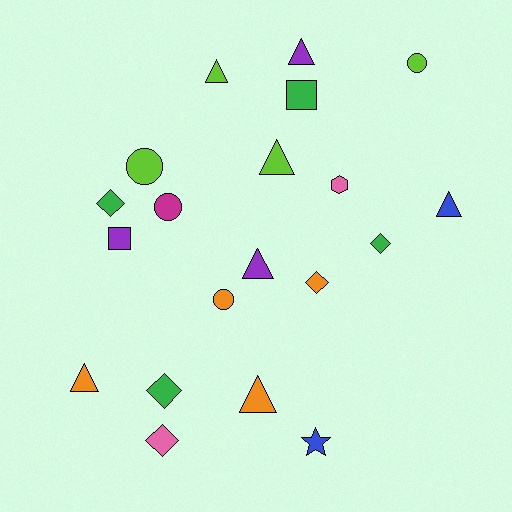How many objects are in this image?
There are 20 objects.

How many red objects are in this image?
There are no red objects.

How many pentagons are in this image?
There are no pentagons.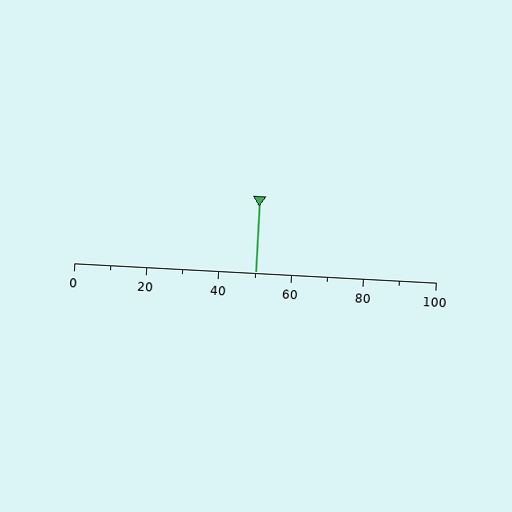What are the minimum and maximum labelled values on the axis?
The axis runs from 0 to 100.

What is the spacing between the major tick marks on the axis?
The major ticks are spaced 20 apart.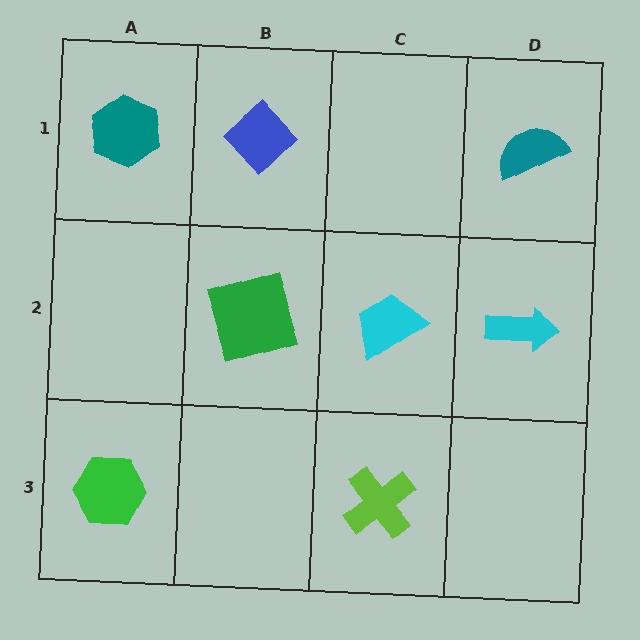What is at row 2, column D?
A cyan arrow.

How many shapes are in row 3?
2 shapes.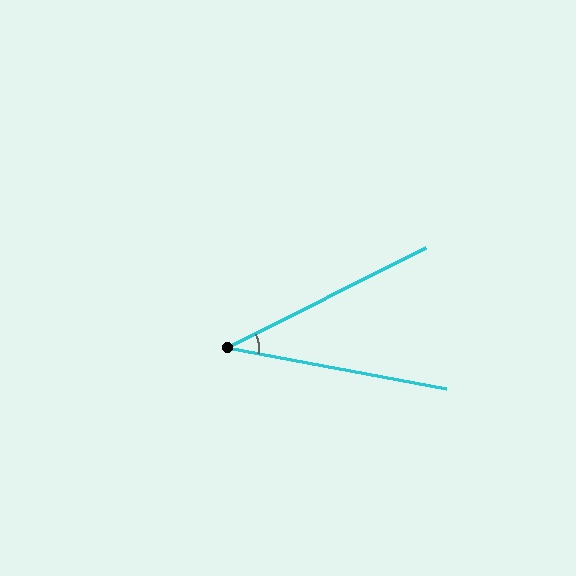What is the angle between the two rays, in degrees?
Approximately 37 degrees.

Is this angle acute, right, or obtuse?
It is acute.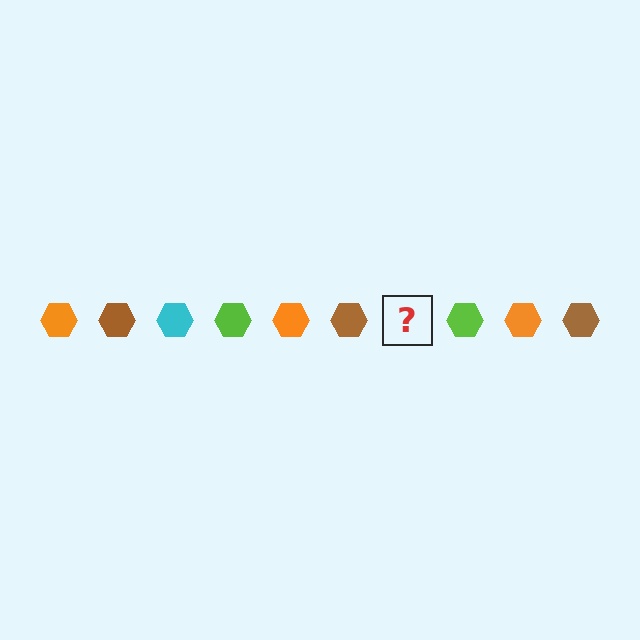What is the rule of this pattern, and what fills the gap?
The rule is that the pattern cycles through orange, brown, cyan, lime hexagons. The gap should be filled with a cyan hexagon.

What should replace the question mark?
The question mark should be replaced with a cyan hexagon.